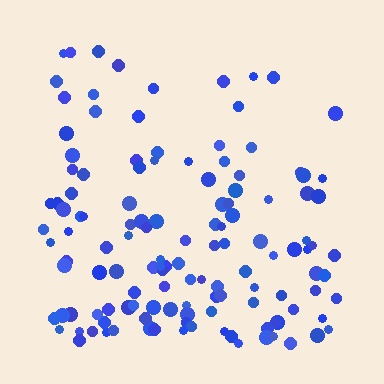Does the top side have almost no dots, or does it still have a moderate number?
Still a moderate number, just noticeably fewer than the bottom.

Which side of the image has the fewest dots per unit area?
The top.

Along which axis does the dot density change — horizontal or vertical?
Vertical.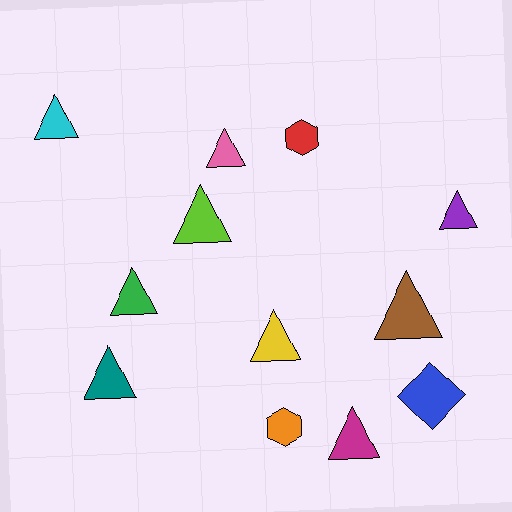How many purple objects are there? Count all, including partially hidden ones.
There is 1 purple object.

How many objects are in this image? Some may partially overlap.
There are 12 objects.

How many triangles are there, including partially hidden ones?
There are 9 triangles.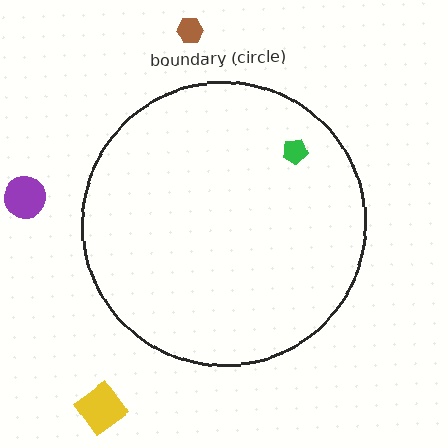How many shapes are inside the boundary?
1 inside, 3 outside.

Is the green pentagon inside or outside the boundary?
Inside.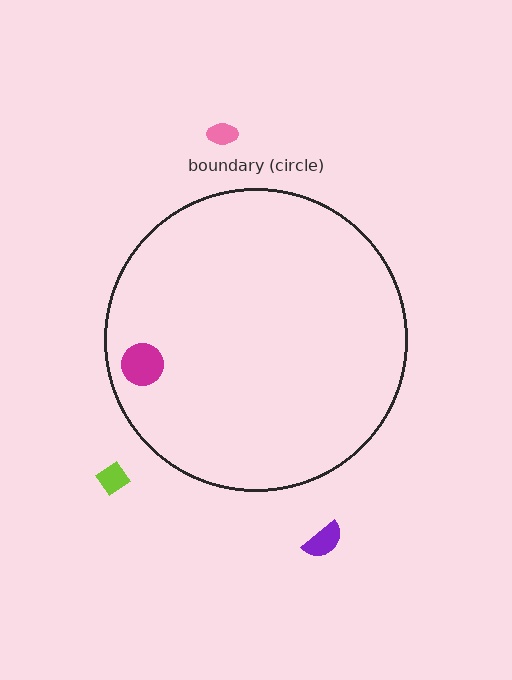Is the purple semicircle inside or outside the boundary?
Outside.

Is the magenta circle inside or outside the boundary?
Inside.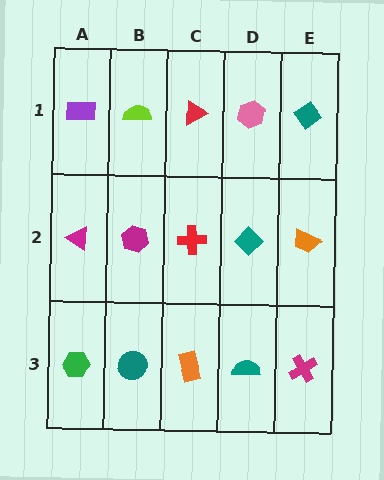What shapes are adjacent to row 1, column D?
A teal diamond (row 2, column D), a red triangle (row 1, column C), a teal diamond (row 1, column E).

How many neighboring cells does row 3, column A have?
2.